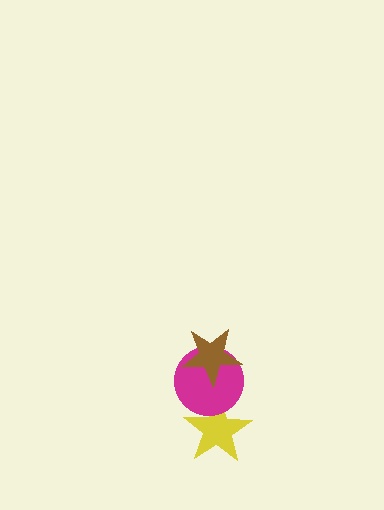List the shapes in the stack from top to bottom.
From top to bottom: the brown star, the magenta circle, the yellow star.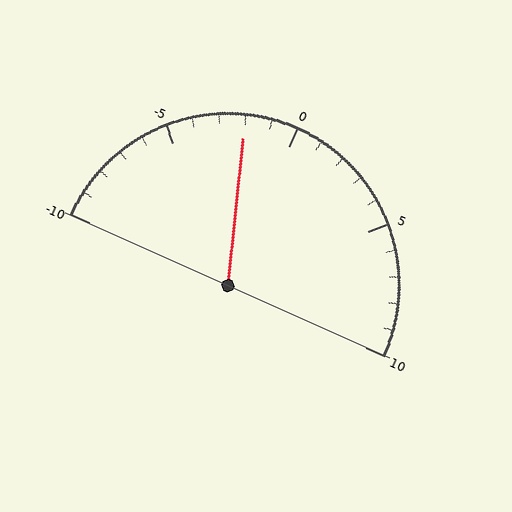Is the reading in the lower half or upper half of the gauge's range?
The reading is in the lower half of the range (-10 to 10).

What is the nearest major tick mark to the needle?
The nearest major tick mark is 0.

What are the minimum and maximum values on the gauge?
The gauge ranges from -10 to 10.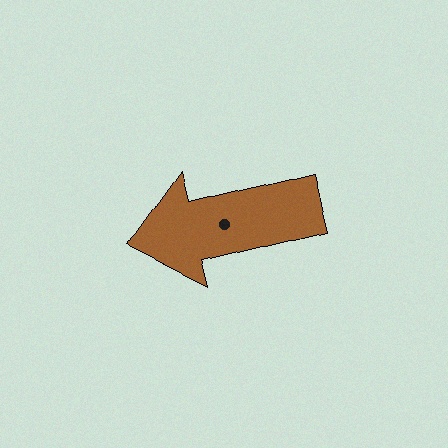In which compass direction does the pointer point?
West.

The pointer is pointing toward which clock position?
Roughly 9 o'clock.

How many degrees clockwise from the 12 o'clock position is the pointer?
Approximately 256 degrees.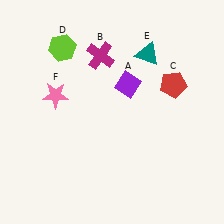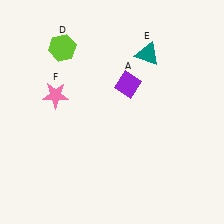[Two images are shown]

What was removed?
The magenta cross (B), the red pentagon (C) were removed in Image 2.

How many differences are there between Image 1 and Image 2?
There are 2 differences between the two images.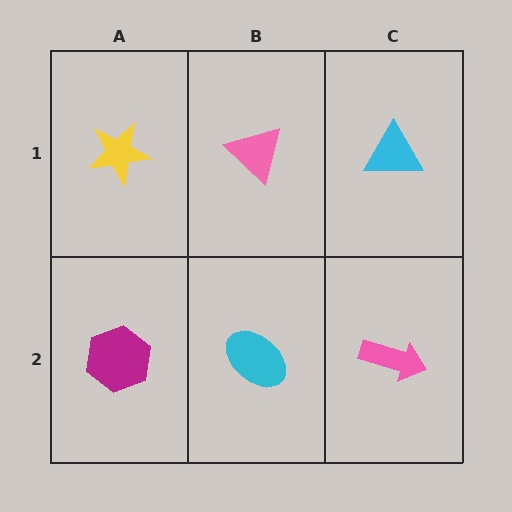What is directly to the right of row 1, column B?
A cyan triangle.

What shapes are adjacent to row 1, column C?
A pink arrow (row 2, column C), a pink triangle (row 1, column B).